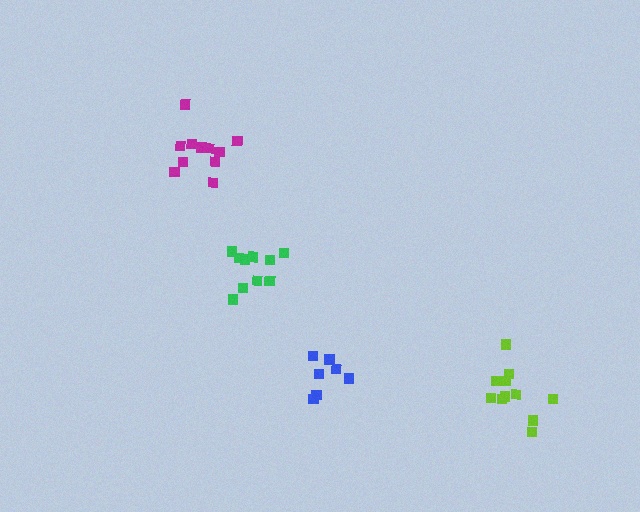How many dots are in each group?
Group 1: 11 dots, Group 2: 11 dots, Group 3: 11 dots, Group 4: 7 dots (40 total).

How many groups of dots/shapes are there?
There are 4 groups.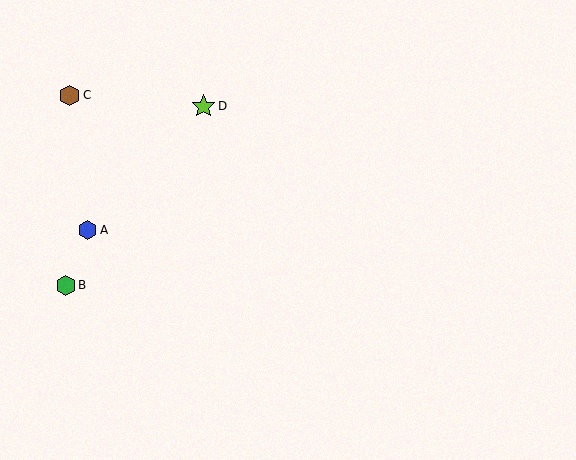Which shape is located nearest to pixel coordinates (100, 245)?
The blue hexagon (labeled A) at (87, 230) is nearest to that location.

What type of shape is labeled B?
Shape B is a green hexagon.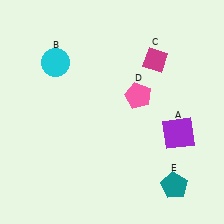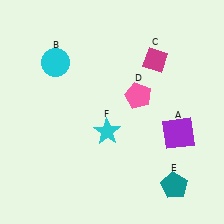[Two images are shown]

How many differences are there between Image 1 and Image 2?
There is 1 difference between the two images.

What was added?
A cyan star (F) was added in Image 2.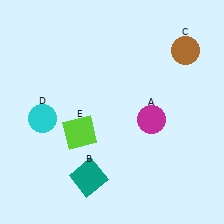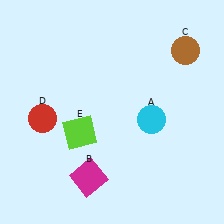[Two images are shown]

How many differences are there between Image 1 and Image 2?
There are 3 differences between the two images.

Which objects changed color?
A changed from magenta to cyan. B changed from teal to magenta. D changed from cyan to red.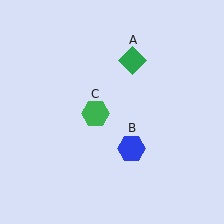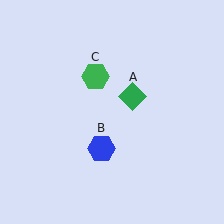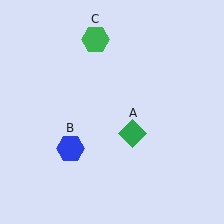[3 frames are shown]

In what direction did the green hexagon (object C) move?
The green hexagon (object C) moved up.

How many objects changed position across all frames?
3 objects changed position: green diamond (object A), blue hexagon (object B), green hexagon (object C).